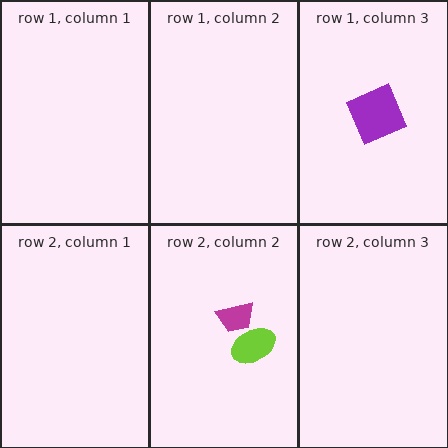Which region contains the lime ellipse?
The row 2, column 2 region.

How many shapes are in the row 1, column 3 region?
1.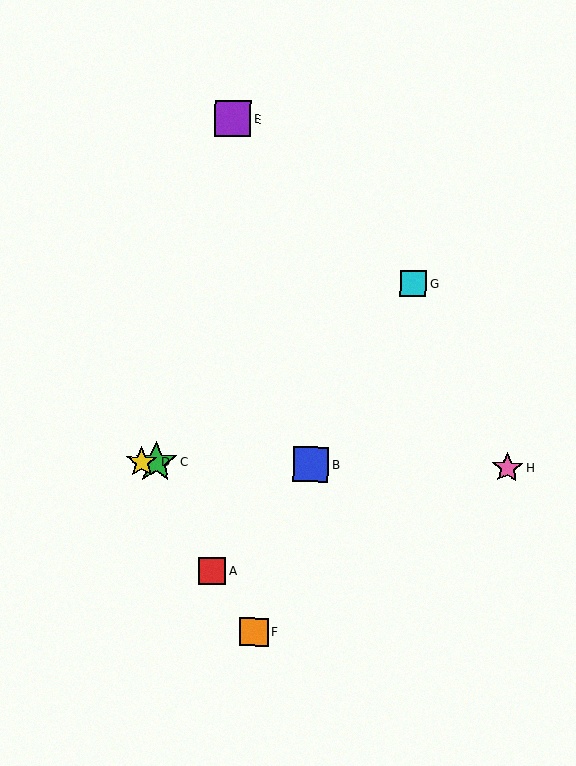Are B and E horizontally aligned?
No, B is at y≈464 and E is at y≈119.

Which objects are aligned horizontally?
Objects B, C, D, H are aligned horizontally.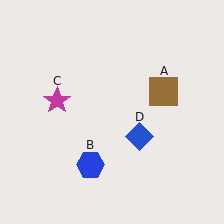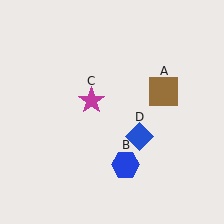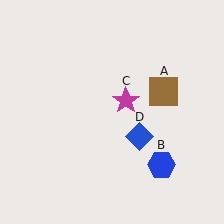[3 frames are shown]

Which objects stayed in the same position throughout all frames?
Brown square (object A) and blue diamond (object D) remained stationary.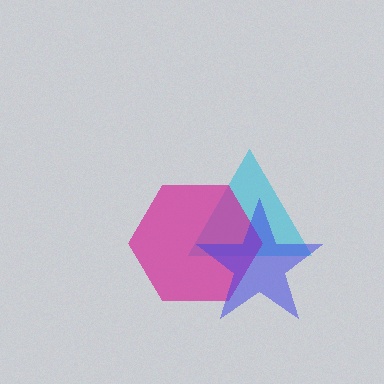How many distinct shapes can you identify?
There are 3 distinct shapes: a cyan triangle, a magenta hexagon, a blue star.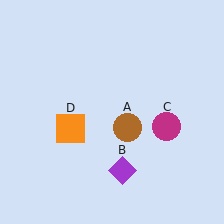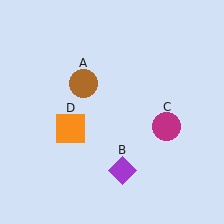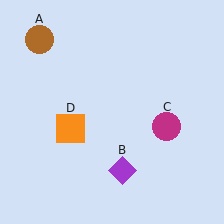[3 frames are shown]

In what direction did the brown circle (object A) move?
The brown circle (object A) moved up and to the left.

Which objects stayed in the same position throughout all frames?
Purple diamond (object B) and magenta circle (object C) and orange square (object D) remained stationary.